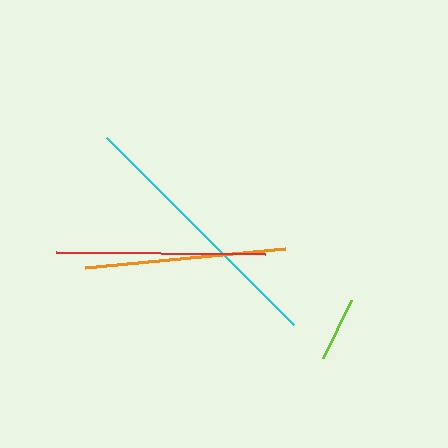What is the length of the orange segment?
The orange segment is approximately 201 pixels long.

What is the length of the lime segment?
The lime segment is approximately 64 pixels long.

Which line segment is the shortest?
The lime line is the shortest at approximately 64 pixels.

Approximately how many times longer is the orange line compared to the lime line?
The orange line is approximately 3.1 times the length of the lime line.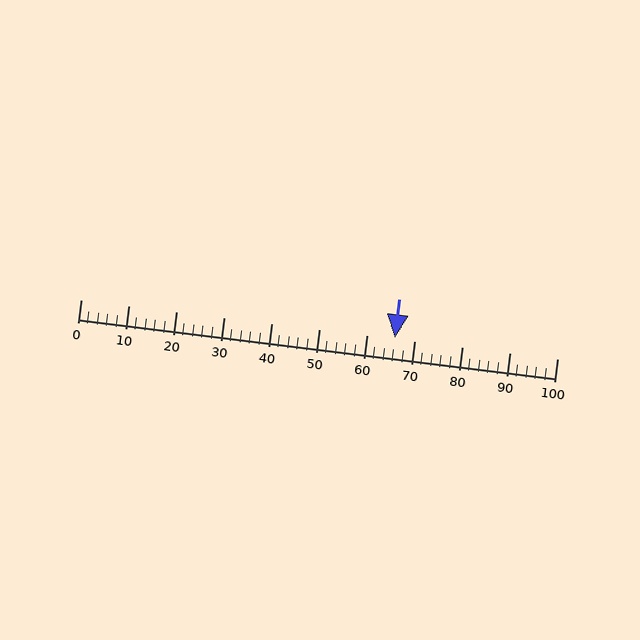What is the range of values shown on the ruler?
The ruler shows values from 0 to 100.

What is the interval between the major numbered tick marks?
The major tick marks are spaced 10 units apart.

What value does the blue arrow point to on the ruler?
The blue arrow points to approximately 66.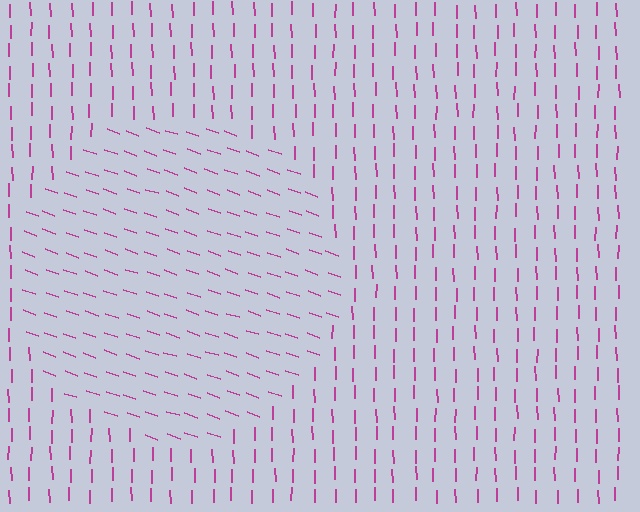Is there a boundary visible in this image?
Yes, there is a texture boundary formed by a change in line orientation.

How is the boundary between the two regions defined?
The boundary is defined purely by a change in line orientation (approximately 70 degrees difference). All lines are the same color and thickness.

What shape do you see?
I see a circle.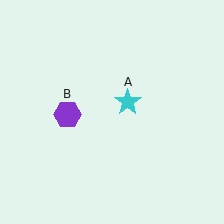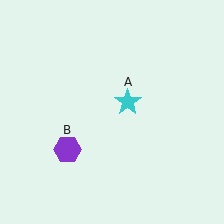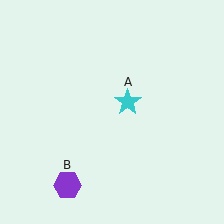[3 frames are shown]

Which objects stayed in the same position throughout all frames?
Cyan star (object A) remained stationary.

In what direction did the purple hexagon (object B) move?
The purple hexagon (object B) moved down.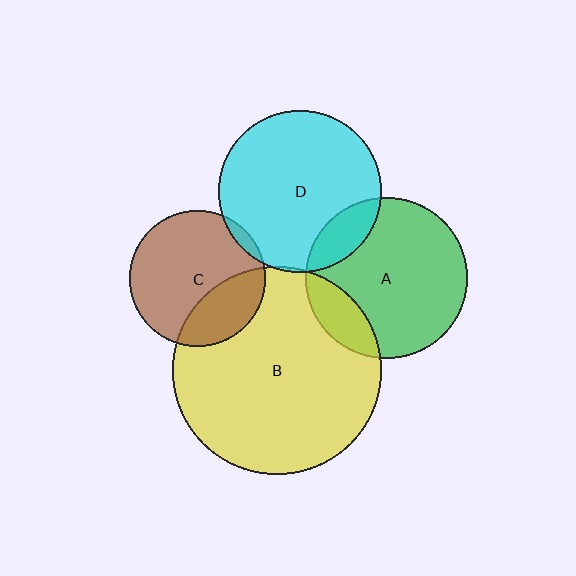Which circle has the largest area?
Circle B (yellow).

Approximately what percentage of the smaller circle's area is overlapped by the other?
Approximately 15%.